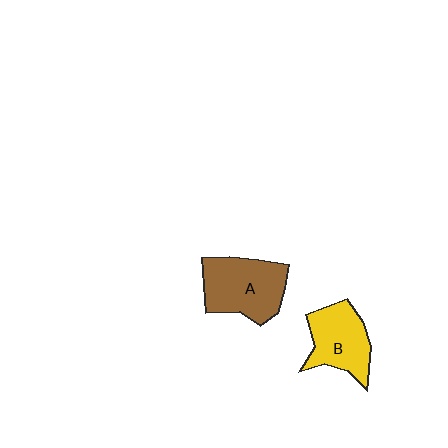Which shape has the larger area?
Shape A (brown).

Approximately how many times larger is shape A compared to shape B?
Approximately 1.2 times.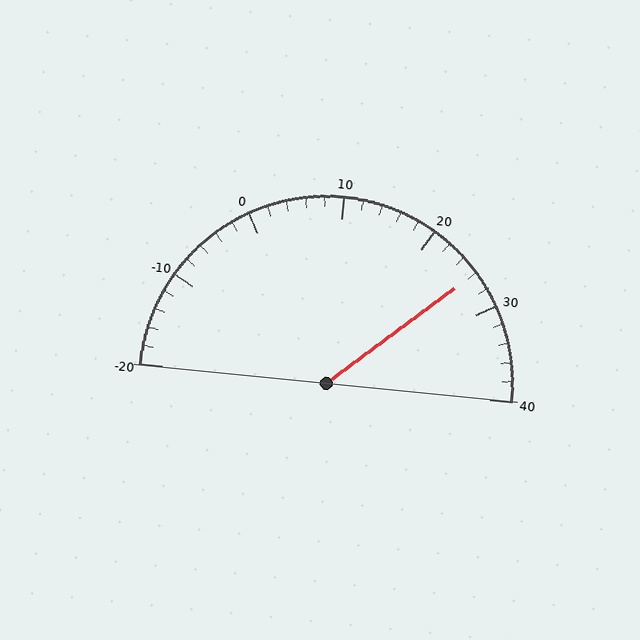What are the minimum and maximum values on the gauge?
The gauge ranges from -20 to 40.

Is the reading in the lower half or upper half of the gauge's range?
The reading is in the upper half of the range (-20 to 40).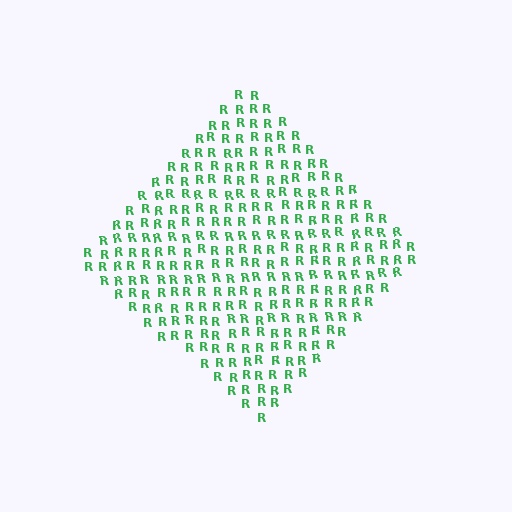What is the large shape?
The large shape is a diamond.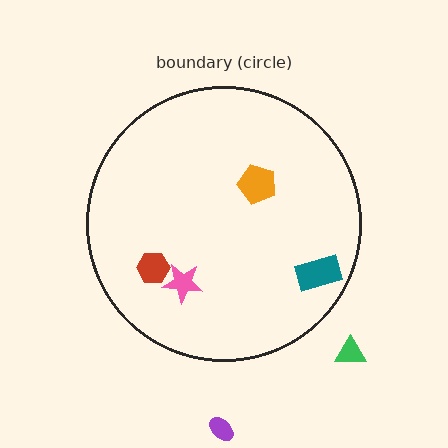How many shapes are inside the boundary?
4 inside, 2 outside.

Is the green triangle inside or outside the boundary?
Outside.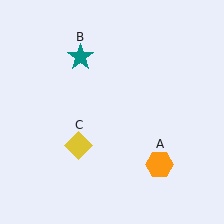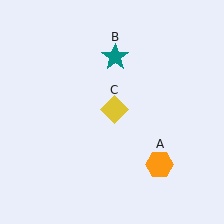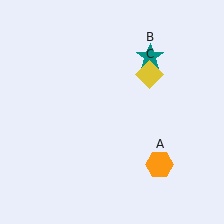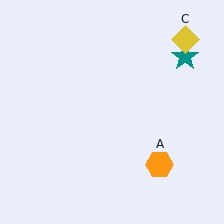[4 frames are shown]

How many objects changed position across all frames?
2 objects changed position: teal star (object B), yellow diamond (object C).